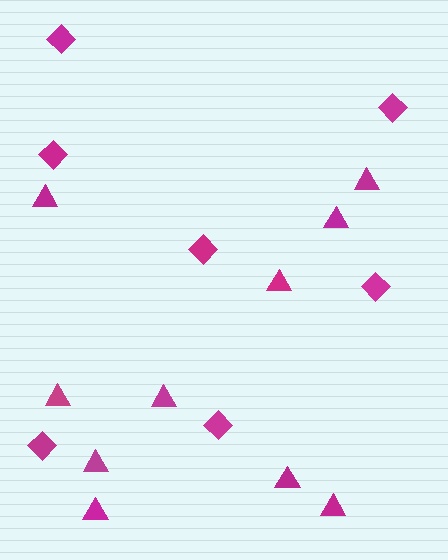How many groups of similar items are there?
There are 2 groups: one group of diamonds (7) and one group of triangles (10).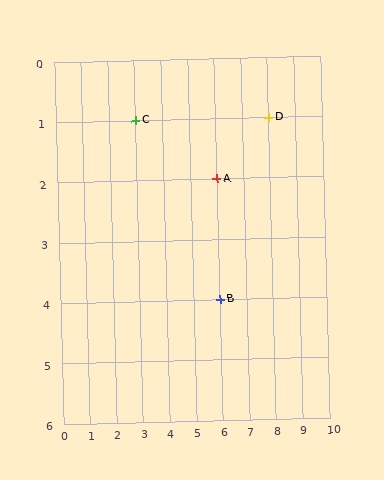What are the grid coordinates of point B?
Point B is at grid coordinates (6, 4).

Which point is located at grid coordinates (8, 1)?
Point D is at (8, 1).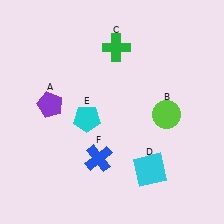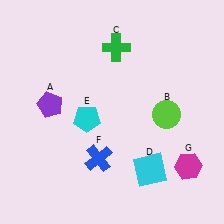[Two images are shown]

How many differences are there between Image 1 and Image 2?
There is 1 difference between the two images.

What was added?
A magenta hexagon (G) was added in Image 2.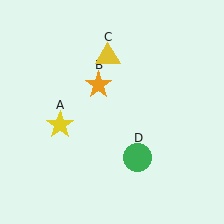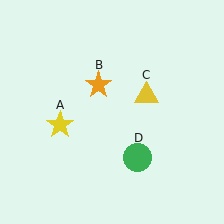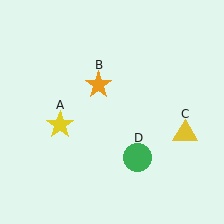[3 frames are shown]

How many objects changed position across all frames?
1 object changed position: yellow triangle (object C).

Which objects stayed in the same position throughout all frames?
Yellow star (object A) and orange star (object B) and green circle (object D) remained stationary.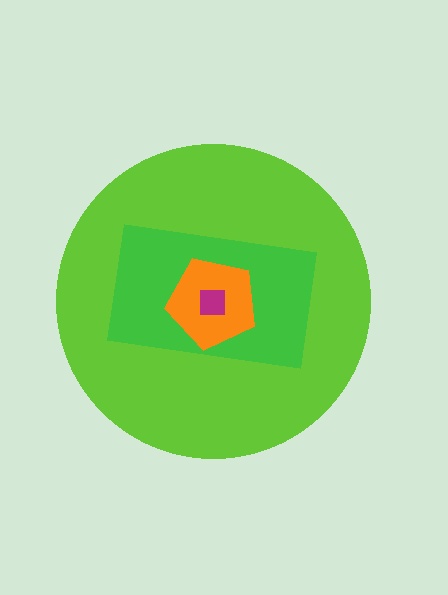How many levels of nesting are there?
4.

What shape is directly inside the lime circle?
The green rectangle.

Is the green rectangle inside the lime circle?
Yes.